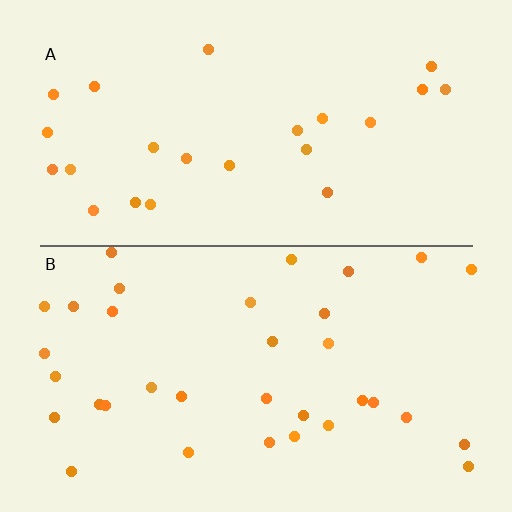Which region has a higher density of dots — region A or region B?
B (the bottom).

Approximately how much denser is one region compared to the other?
Approximately 1.4× — region B over region A.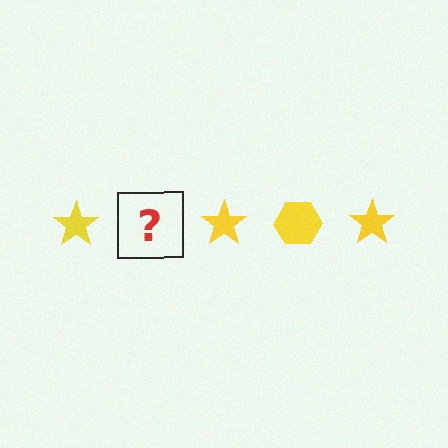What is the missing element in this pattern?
The missing element is a yellow hexagon.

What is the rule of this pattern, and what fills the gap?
The rule is that the pattern cycles through star, hexagon shapes in yellow. The gap should be filled with a yellow hexagon.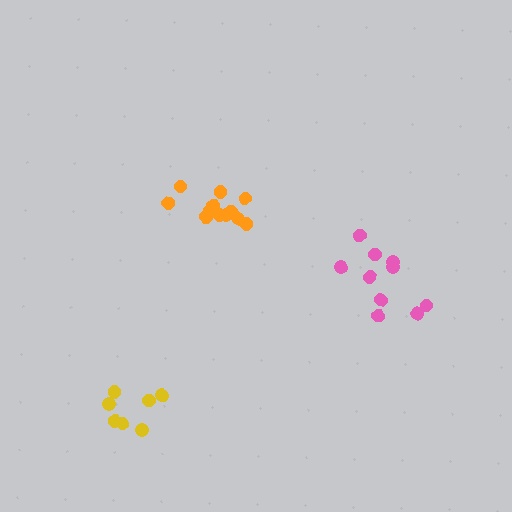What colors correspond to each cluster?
The clusters are colored: pink, orange, yellow.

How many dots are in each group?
Group 1: 10 dots, Group 2: 12 dots, Group 3: 7 dots (29 total).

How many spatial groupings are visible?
There are 3 spatial groupings.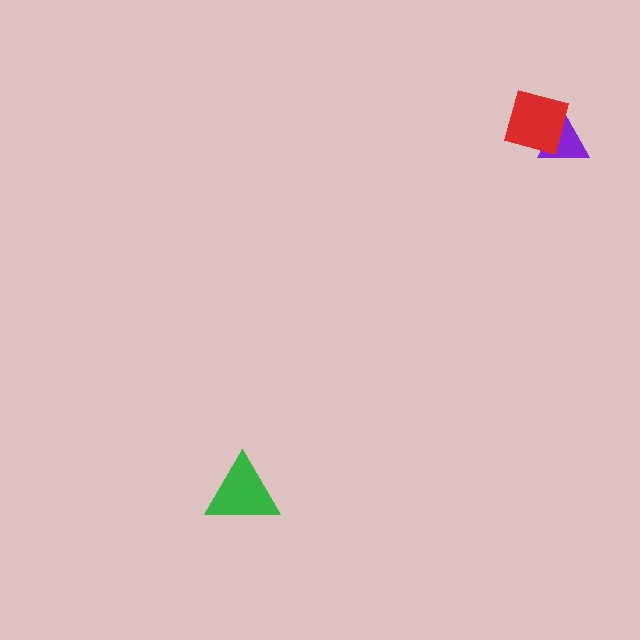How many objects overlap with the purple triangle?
1 object overlaps with the purple triangle.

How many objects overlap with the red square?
1 object overlaps with the red square.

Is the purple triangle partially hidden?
Yes, it is partially covered by another shape.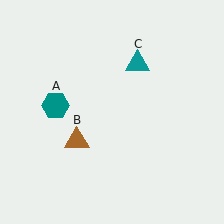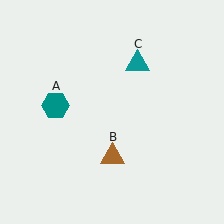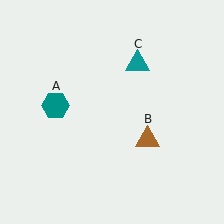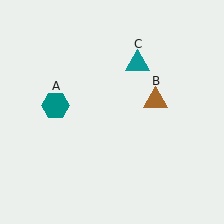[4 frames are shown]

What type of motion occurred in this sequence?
The brown triangle (object B) rotated counterclockwise around the center of the scene.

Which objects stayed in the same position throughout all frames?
Teal hexagon (object A) and teal triangle (object C) remained stationary.